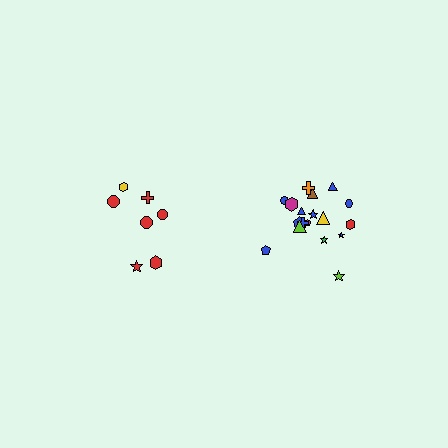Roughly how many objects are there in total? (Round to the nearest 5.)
Roughly 25 objects in total.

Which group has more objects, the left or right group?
The right group.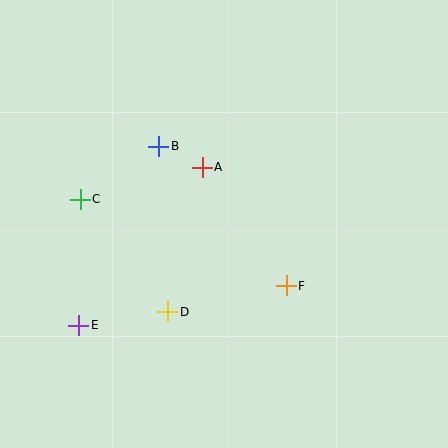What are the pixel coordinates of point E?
Point E is at (79, 325).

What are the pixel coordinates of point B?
Point B is at (159, 146).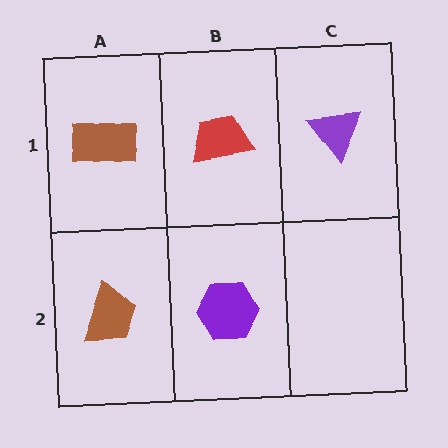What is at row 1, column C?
A purple triangle.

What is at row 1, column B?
A red trapezoid.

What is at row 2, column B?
A purple hexagon.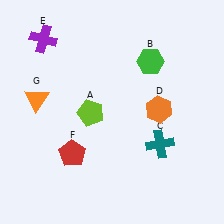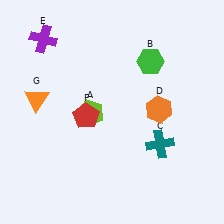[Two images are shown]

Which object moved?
The red pentagon (F) moved up.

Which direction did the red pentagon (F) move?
The red pentagon (F) moved up.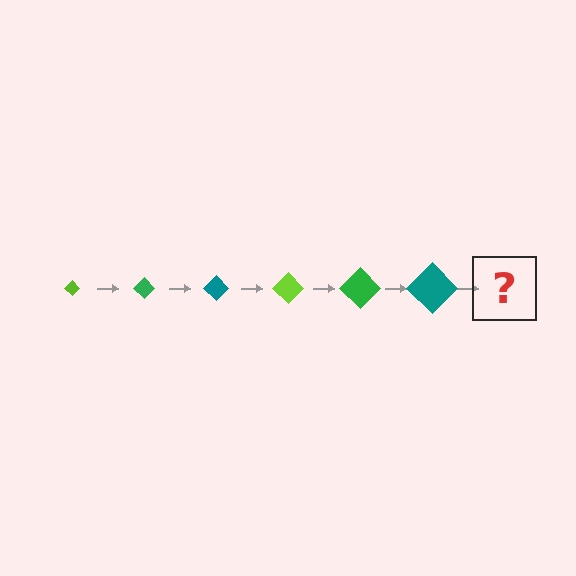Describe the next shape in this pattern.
It should be a lime diamond, larger than the previous one.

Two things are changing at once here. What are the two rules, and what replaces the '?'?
The two rules are that the diamond grows larger each step and the color cycles through lime, green, and teal. The '?' should be a lime diamond, larger than the previous one.